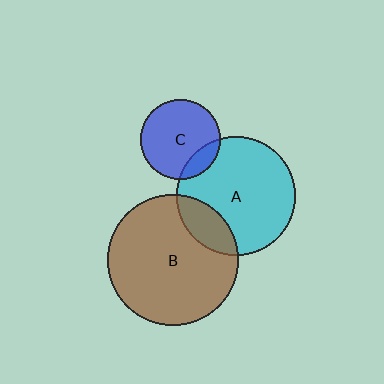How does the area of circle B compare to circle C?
Approximately 2.7 times.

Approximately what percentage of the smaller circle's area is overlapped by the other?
Approximately 20%.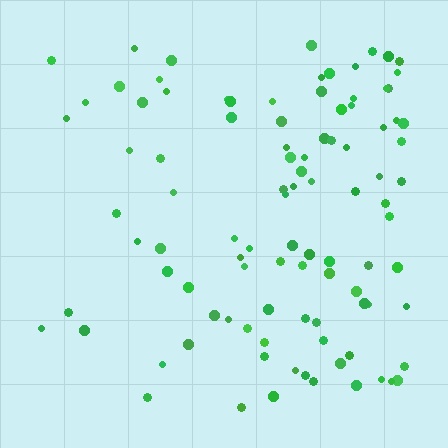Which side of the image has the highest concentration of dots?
The right.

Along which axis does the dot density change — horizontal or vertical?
Horizontal.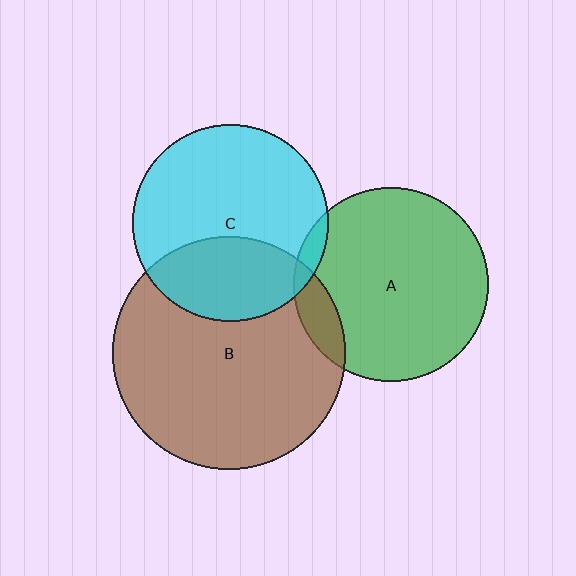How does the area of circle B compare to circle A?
Approximately 1.4 times.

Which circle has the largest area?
Circle B (brown).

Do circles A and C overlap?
Yes.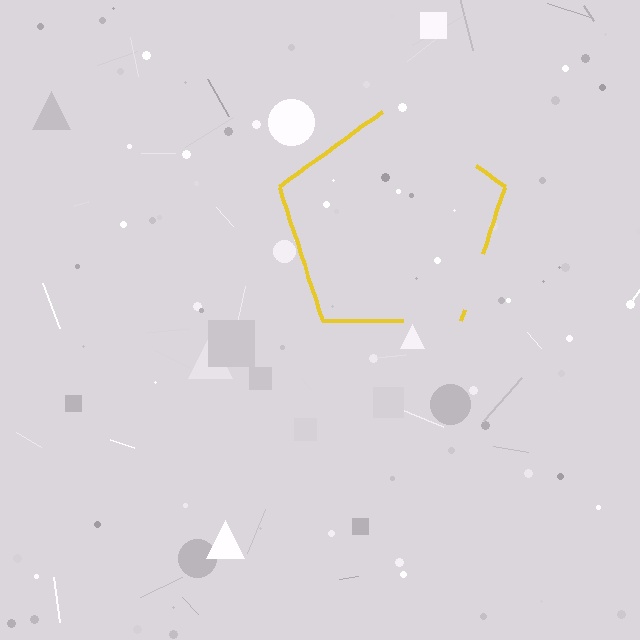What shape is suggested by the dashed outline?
The dashed outline suggests a pentagon.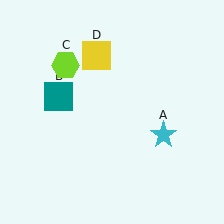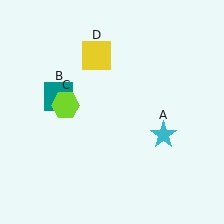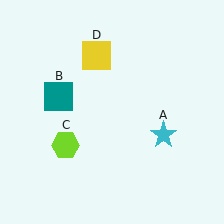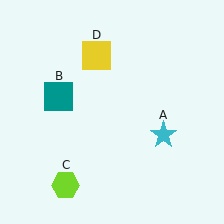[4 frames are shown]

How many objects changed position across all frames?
1 object changed position: lime hexagon (object C).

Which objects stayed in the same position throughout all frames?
Cyan star (object A) and teal square (object B) and yellow square (object D) remained stationary.